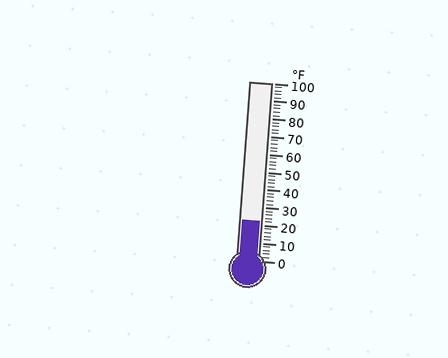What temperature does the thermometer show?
The thermometer shows approximately 22°F.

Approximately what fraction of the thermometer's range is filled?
The thermometer is filled to approximately 20% of its range.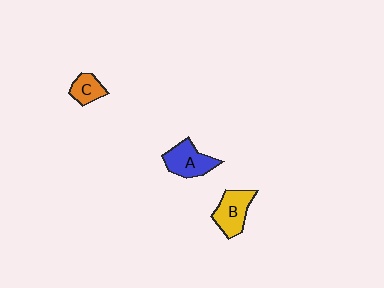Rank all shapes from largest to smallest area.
From largest to smallest: A (blue), B (yellow), C (orange).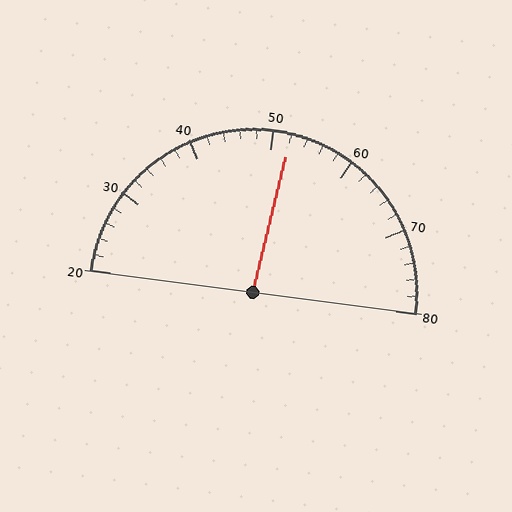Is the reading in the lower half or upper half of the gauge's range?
The reading is in the upper half of the range (20 to 80).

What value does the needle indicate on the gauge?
The needle indicates approximately 52.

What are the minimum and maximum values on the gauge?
The gauge ranges from 20 to 80.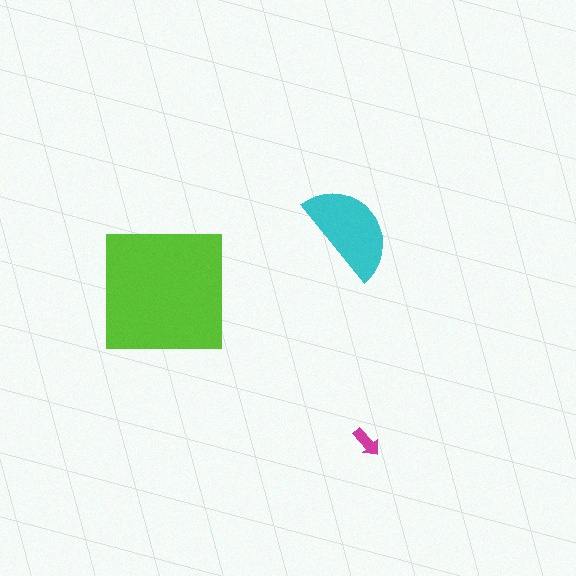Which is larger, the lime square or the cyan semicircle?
The lime square.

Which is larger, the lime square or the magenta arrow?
The lime square.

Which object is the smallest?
The magenta arrow.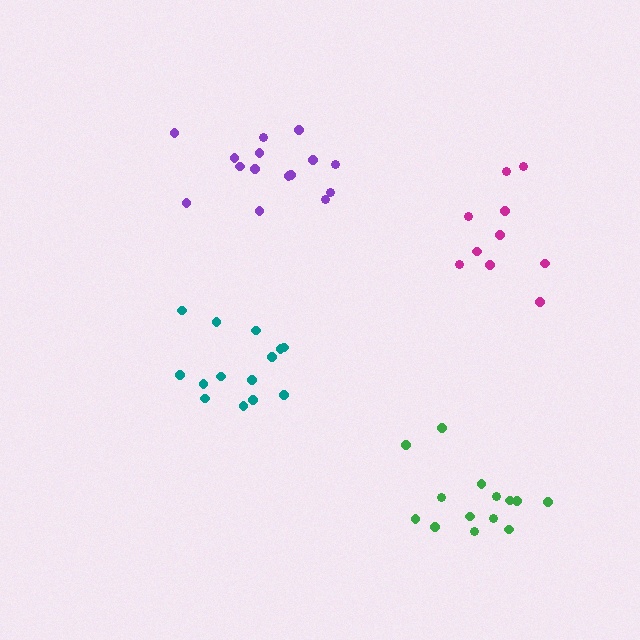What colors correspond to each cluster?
The clusters are colored: teal, purple, magenta, green.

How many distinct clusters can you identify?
There are 4 distinct clusters.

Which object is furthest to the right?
The magenta cluster is rightmost.